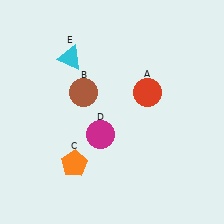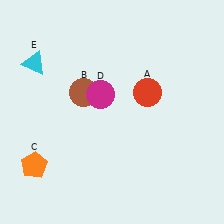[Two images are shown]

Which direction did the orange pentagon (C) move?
The orange pentagon (C) moved left.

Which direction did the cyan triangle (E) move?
The cyan triangle (E) moved left.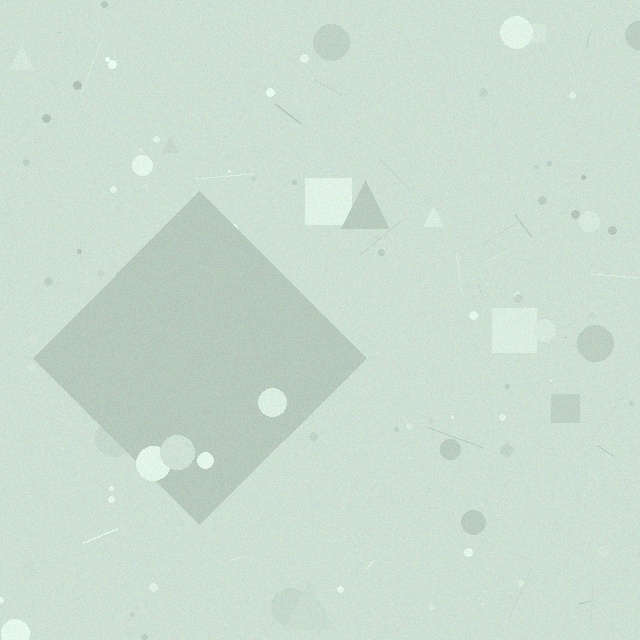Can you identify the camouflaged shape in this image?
The camouflaged shape is a diamond.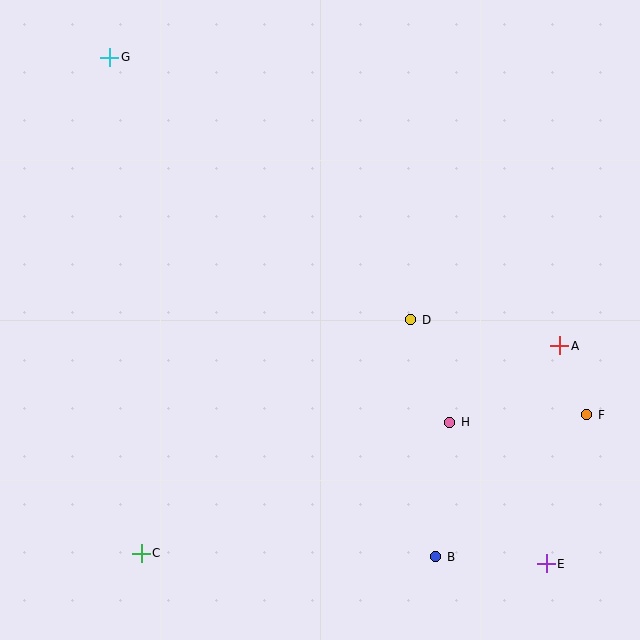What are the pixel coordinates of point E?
Point E is at (546, 564).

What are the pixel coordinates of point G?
Point G is at (110, 57).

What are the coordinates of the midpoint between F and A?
The midpoint between F and A is at (573, 380).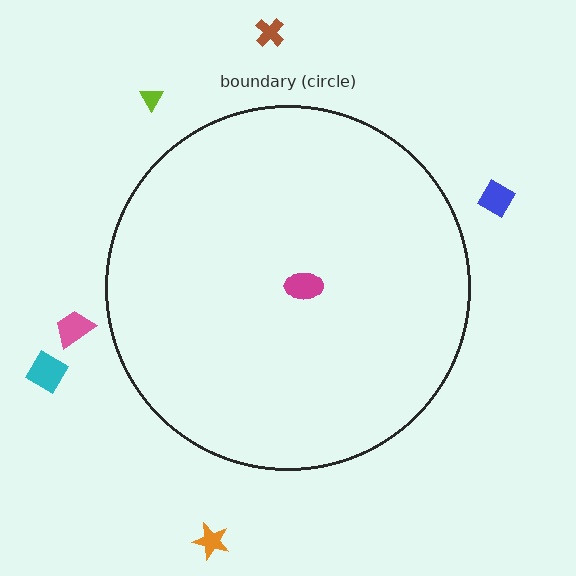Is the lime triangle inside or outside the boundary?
Outside.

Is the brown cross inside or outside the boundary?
Outside.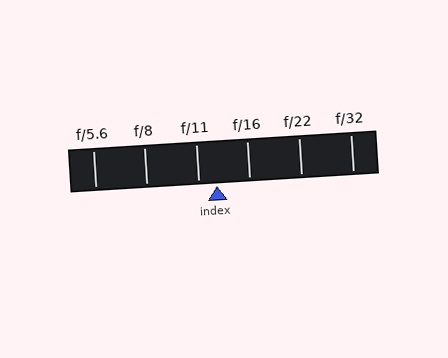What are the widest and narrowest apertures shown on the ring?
The widest aperture shown is f/5.6 and the narrowest is f/32.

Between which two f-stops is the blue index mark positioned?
The index mark is between f/11 and f/16.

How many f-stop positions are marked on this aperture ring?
There are 6 f-stop positions marked.